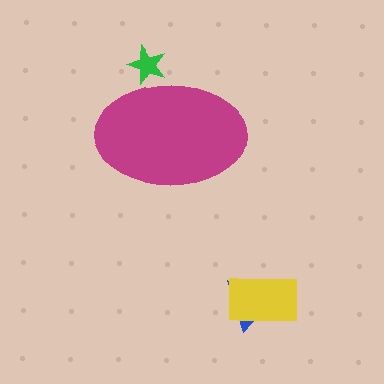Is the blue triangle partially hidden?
No, the blue triangle is fully visible.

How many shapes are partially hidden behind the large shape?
1 shape is partially hidden.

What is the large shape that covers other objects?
A magenta ellipse.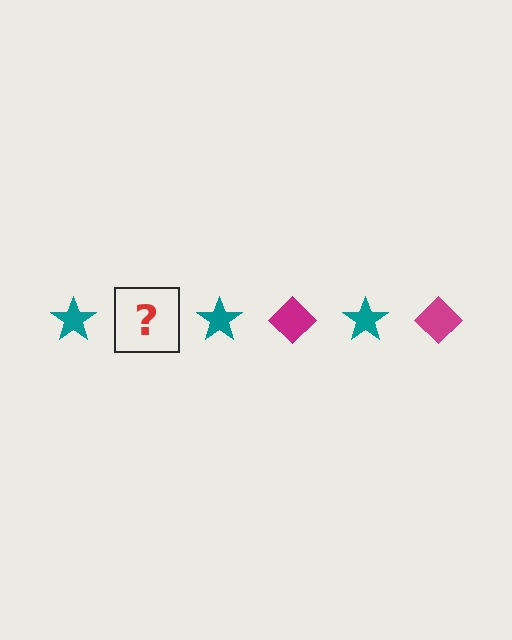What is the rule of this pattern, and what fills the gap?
The rule is that the pattern alternates between teal star and magenta diamond. The gap should be filled with a magenta diamond.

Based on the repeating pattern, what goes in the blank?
The blank should be a magenta diamond.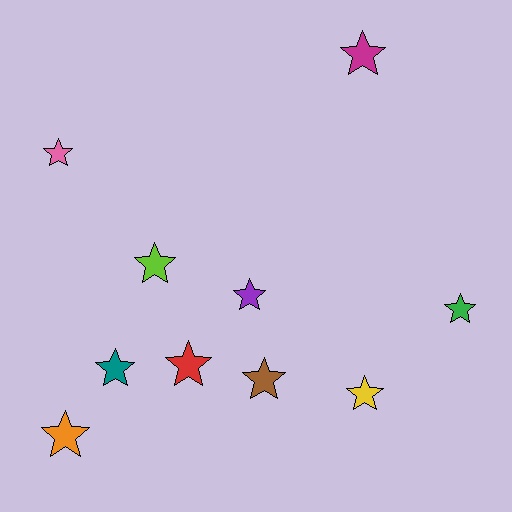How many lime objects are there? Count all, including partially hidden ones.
There is 1 lime object.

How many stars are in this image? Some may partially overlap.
There are 10 stars.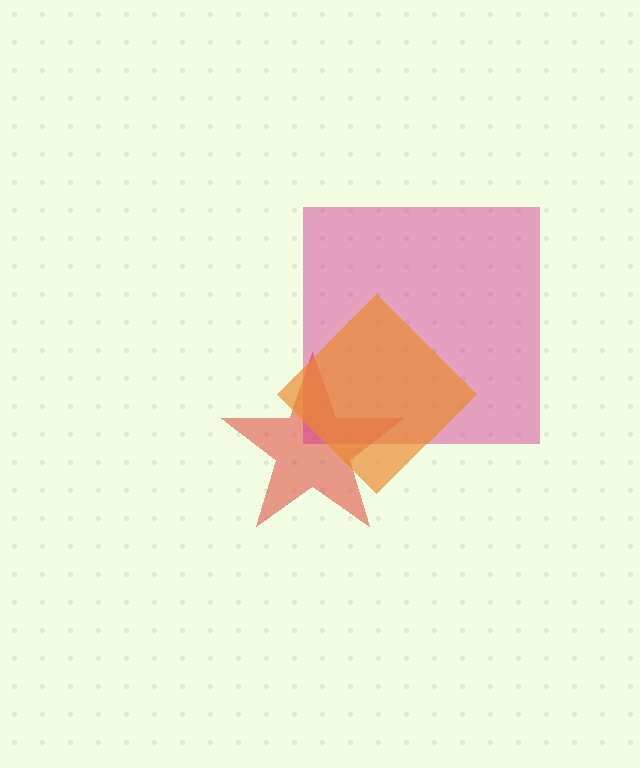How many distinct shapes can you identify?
There are 3 distinct shapes: a red star, a magenta square, an orange diamond.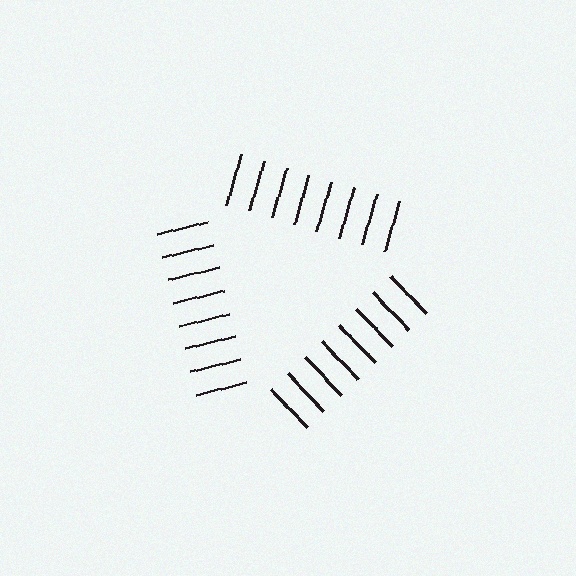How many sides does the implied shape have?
3 sides — the line-ends trace a triangle.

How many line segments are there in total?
24 — 8 along each of the 3 edges.